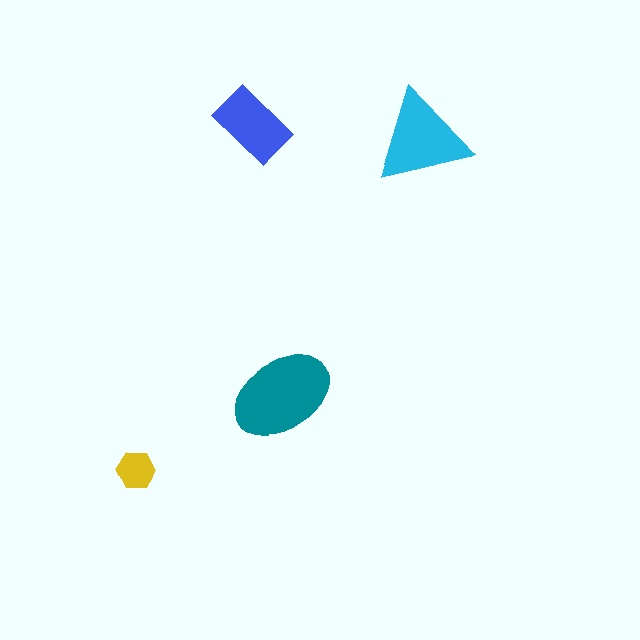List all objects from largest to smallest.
The teal ellipse, the cyan triangle, the blue rectangle, the yellow hexagon.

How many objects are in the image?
There are 4 objects in the image.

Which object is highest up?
The blue rectangle is topmost.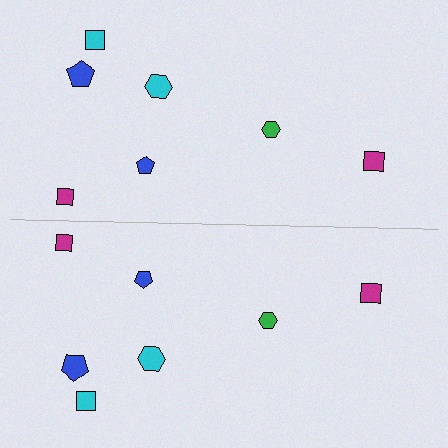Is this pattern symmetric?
Yes, this pattern has bilateral (reflection) symmetry.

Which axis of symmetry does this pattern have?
The pattern has a horizontal axis of symmetry running through the center of the image.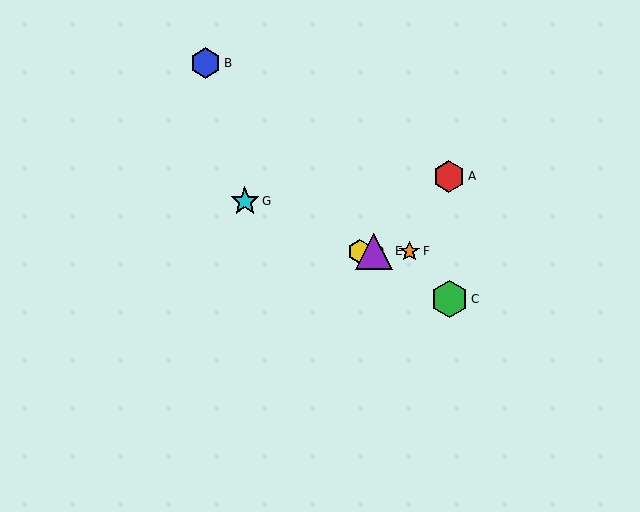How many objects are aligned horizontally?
3 objects (D, E, F) are aligned horizontally.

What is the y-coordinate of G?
Object G is at y≈201.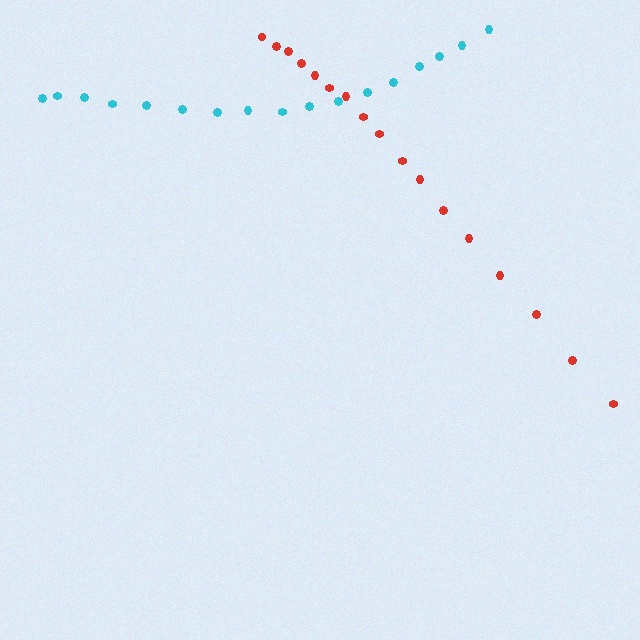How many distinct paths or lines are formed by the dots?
There are 2 distinct paths.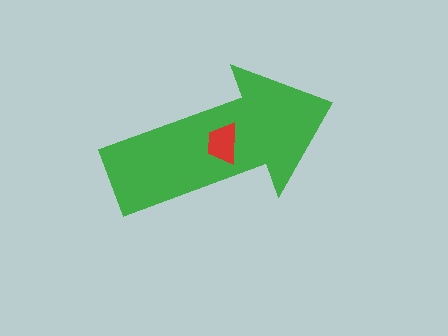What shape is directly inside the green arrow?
The red trapezoid.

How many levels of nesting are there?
2.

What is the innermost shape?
The red trapezoid.